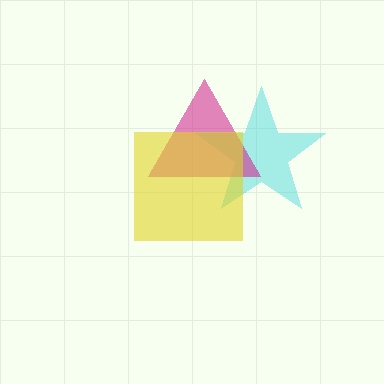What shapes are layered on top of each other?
The layered shapes are: a cyan star, a magenta triangle, a yellow square.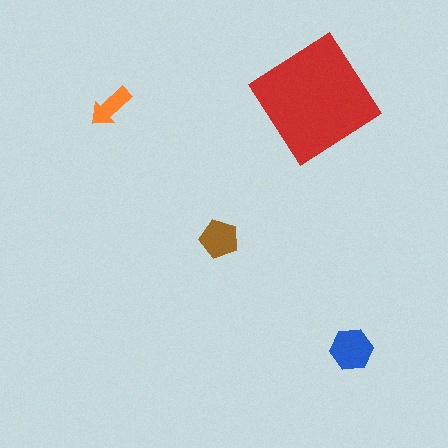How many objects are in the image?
There are 4 objects in the image.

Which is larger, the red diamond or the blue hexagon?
The red diamond.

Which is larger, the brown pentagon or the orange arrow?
The brown pentagon.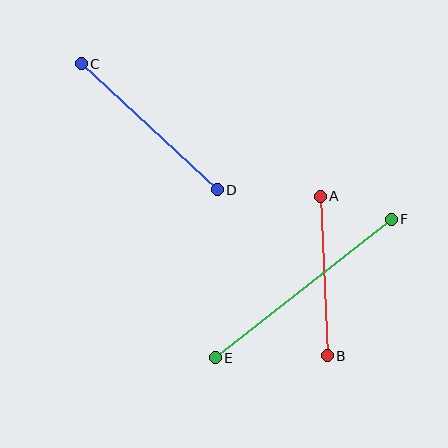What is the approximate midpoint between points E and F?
The midpoint is at approximately (303, 288) pixels.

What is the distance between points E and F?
The distance is approximately 224 pixels.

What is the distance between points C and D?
The distance is approximately 185 pixels.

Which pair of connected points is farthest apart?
Points E and F are farthest apart.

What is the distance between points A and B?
The distance is approximately 160 pixels.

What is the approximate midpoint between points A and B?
The midpoint is at approximately (324, 276) pixels.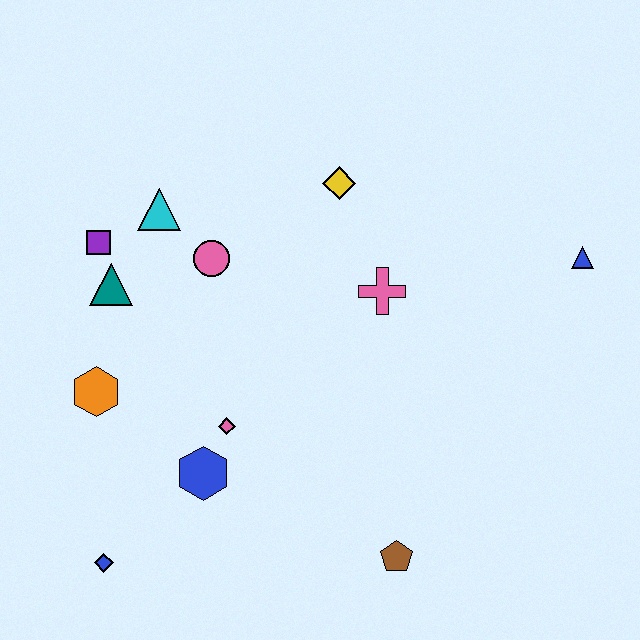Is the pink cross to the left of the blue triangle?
Yes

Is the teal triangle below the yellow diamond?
Yes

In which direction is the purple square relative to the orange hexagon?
The purple square is above the orange hexagon.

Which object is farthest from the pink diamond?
The blue triangle is farthest from the pink diamond.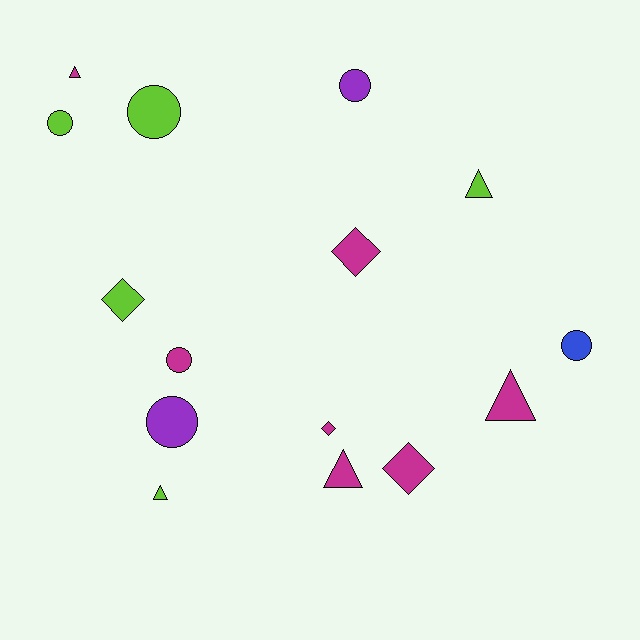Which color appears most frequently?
Magenta, with 7 objects.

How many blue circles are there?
There is 1 blue circle.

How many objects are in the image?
There are 15 objects.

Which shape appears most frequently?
Circle, with 6 objects.